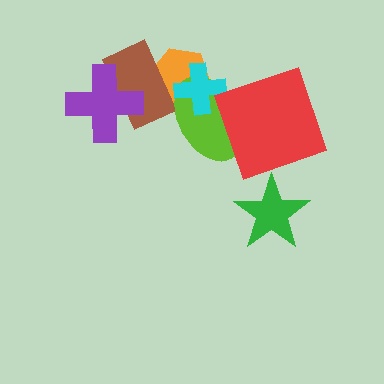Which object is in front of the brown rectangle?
The purple cross is in front of the brown rectangle.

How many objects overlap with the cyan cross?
2 objects overlap with the cyan cross.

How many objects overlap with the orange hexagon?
3 objects overlap with the orange hexagon.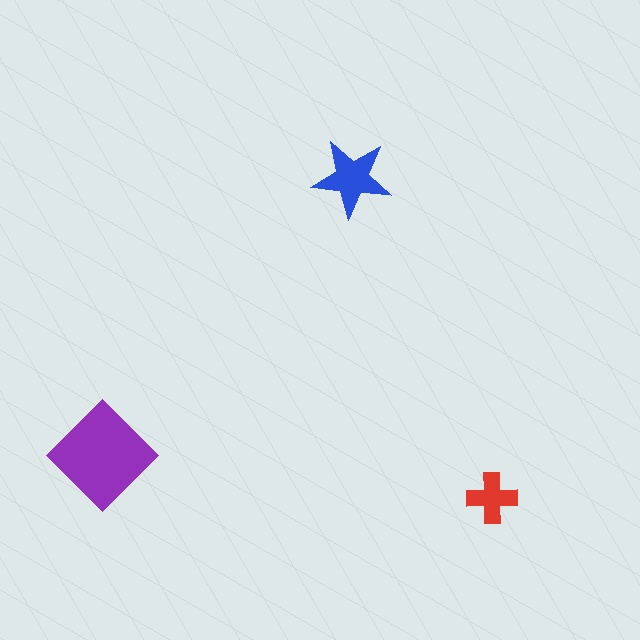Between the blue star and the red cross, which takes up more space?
The blue star.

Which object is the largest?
The purple diamond.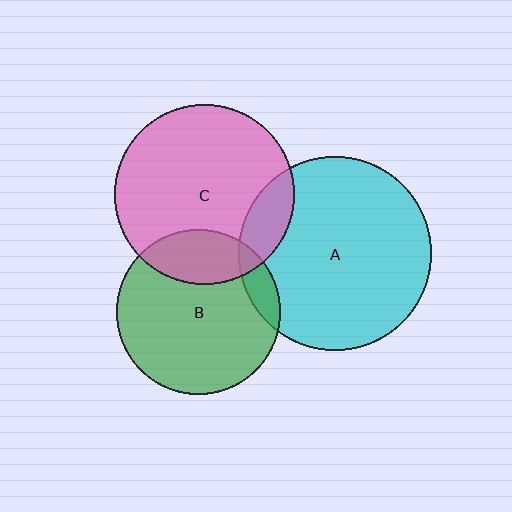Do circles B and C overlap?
Yes.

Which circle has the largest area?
Circle A (cyan).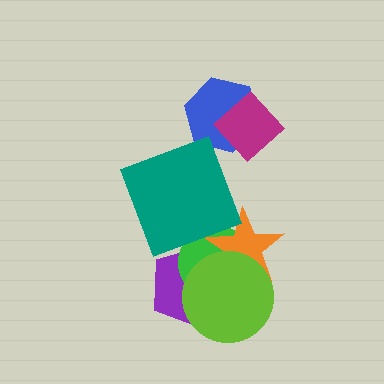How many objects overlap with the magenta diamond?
1 object overlaps with the magenta diamond.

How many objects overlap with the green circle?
4 objects overlap with the green circle.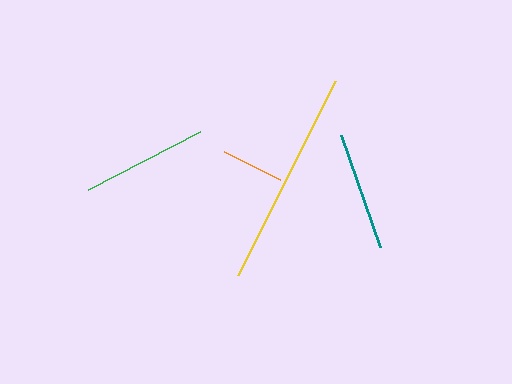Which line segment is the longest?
The yellow line is the longest at approximately 217 pixels.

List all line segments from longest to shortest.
From longest to shortest: yellow, green, teal, orange.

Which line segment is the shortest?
The orange line is the shortest at approximately 62 pixels.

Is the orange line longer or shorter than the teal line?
The teal line is longer than the orange line.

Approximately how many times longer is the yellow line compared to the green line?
The yellow line is approximately 1.7 times the length of the green line.